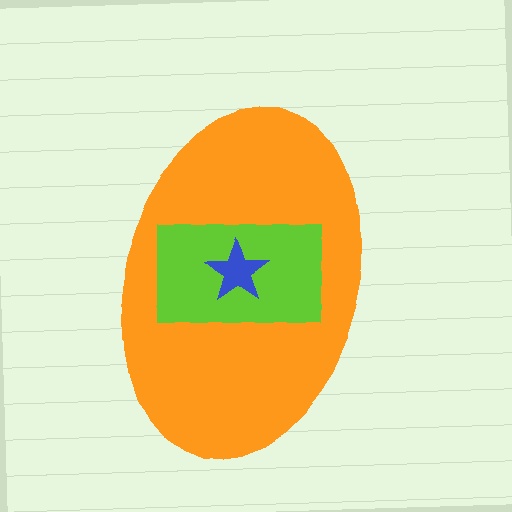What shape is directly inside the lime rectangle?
The blue star.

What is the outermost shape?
The orange ellipse.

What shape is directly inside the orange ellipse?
The lime rectangle.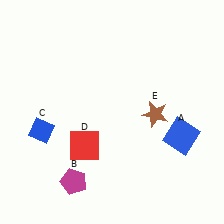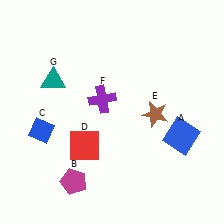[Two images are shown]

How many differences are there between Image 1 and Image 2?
There are 2 differences between the two images.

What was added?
A purple cross (F), a teal triangle (G) were added in Image 2.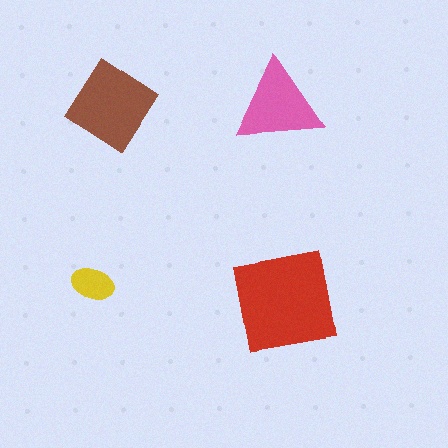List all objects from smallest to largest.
The yellow ellipse, the pink triangle, the brown diamond, the red square.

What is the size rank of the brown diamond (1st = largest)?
2nd.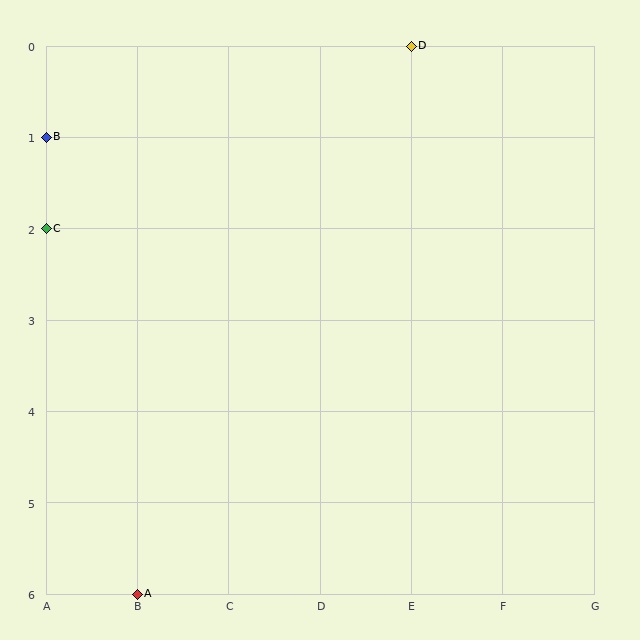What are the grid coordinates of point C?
Point C is at grid coordinates (A, 2).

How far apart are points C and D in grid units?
Points C and D are 4 columns and 2 rows apart (about 4.5 grid units diagonally).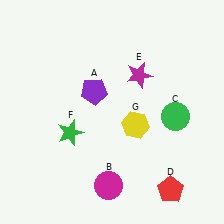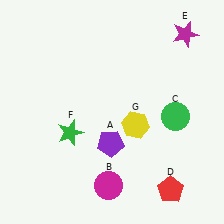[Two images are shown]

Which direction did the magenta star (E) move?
The magenta star (E) moved right.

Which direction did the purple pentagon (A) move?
The purple pentagon (A) moved down.